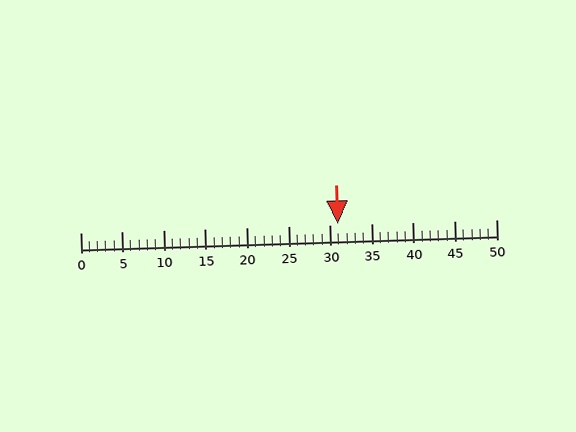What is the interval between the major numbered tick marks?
The major tick marks are spaced 5 units apart.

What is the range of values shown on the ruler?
The ruler shows values from 0 to 50.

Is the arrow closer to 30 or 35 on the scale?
The arrow is closer to 30.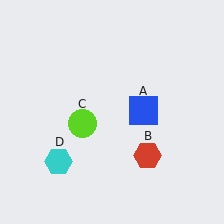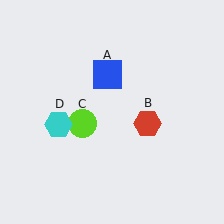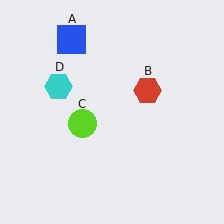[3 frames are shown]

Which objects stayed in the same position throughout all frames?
Lime circle (object C) remained stationary.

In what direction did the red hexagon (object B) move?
The red hexagon (object B) moved up.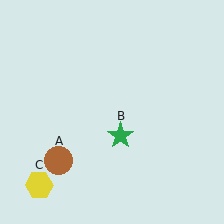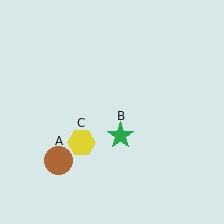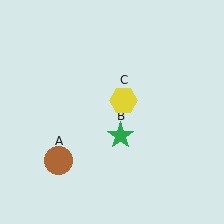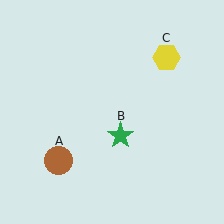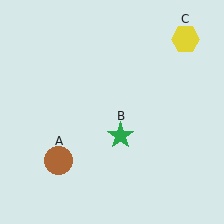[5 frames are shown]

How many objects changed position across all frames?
1 object changed position: yellow hexagon (object C).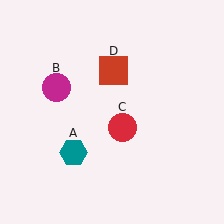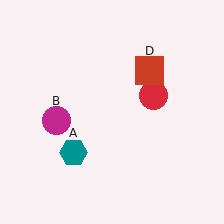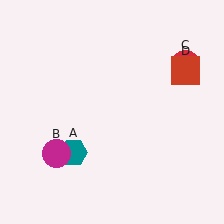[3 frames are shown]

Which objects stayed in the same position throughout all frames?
Teal hexagon (object A) remained stationary.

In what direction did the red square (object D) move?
The red square (object D) moved right.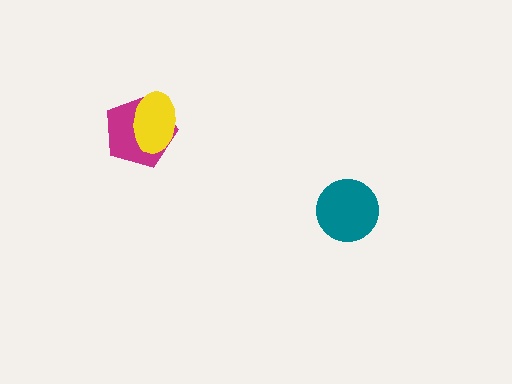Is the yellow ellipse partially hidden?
No, no other shape covers it.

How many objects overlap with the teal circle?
0 objects overlap with the teal circle.